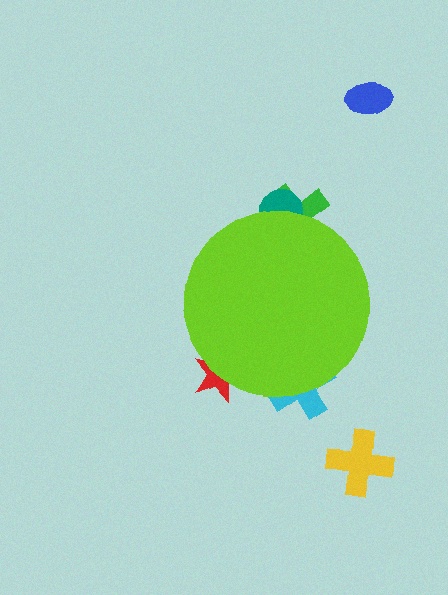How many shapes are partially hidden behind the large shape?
4 shapes are partially hidden.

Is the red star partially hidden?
Yes, the red star is partially hidden behind the lime circle.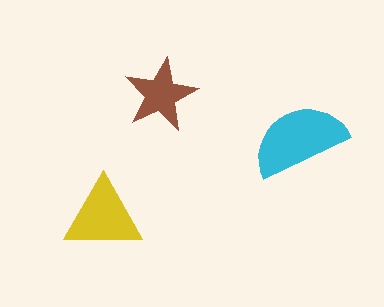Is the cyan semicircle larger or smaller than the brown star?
Larger.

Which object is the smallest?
The brown star.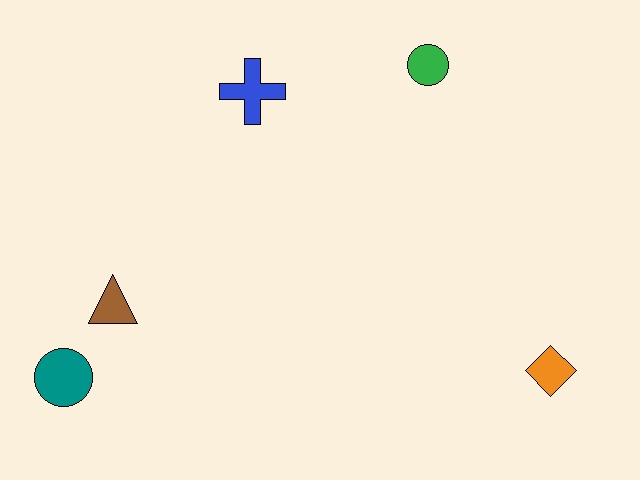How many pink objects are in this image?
There are no pink objects.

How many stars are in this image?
There are no stars.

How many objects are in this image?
There are 5 objects.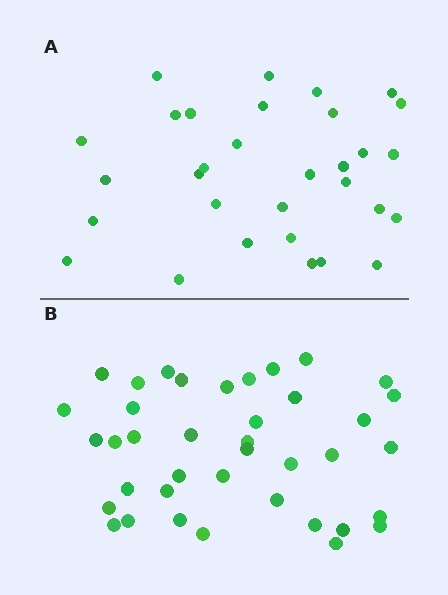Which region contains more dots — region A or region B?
Region B (the bottom region) has more dots.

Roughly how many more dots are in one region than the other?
Region B has roughly 8 or so more dots than region A.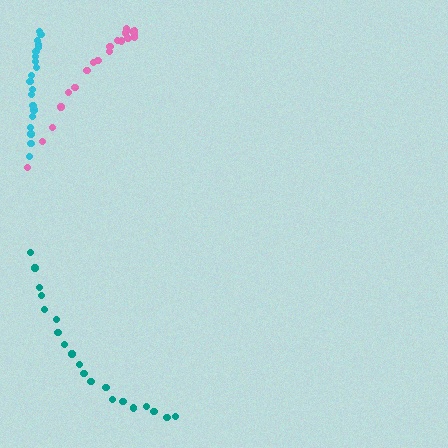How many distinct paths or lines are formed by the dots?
There are 3 distinct paths.